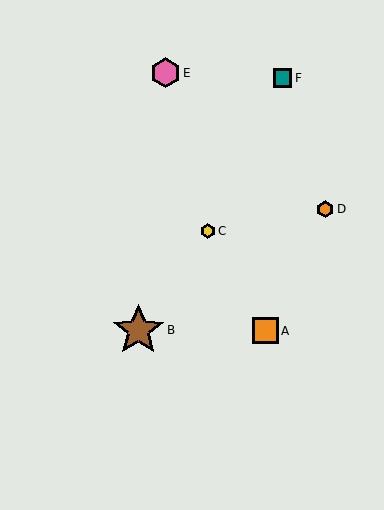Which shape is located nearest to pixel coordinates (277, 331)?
The orange square (labeled A) at (265, 331) is nearest to that location.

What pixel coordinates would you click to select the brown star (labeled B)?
Click at (138, 330) to select the brown star B.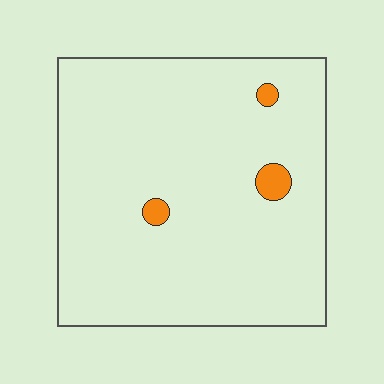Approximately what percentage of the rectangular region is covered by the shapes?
Approximately 5%.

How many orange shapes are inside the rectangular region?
3.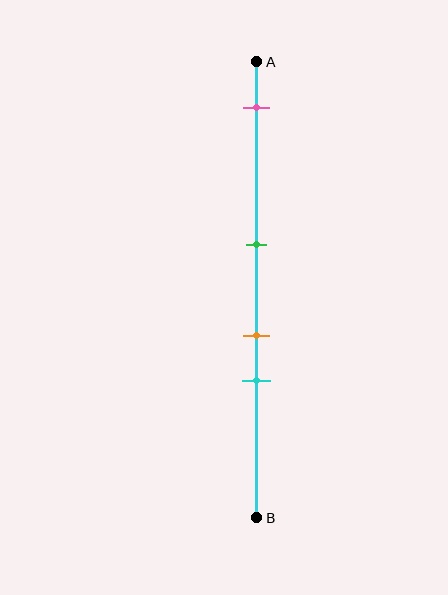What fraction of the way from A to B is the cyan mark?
The cyan mark is approximately 70% (0.7) of the way from A to B.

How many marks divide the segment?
There are 4 marks dividing the segment.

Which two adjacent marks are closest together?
The orange and cyan marks are the closest adjacent pair.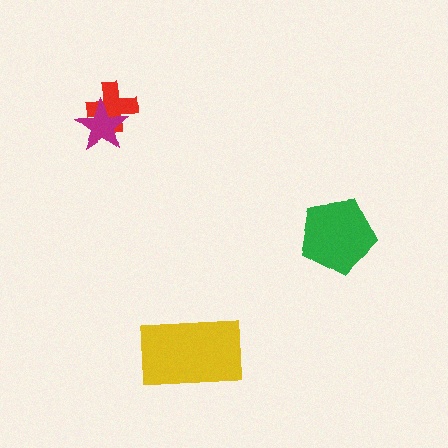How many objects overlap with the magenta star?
1 object overlaps with the magenta star.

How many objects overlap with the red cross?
1 object overlaps with the red cross.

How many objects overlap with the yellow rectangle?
0 objects overlap with the yellow rectangle.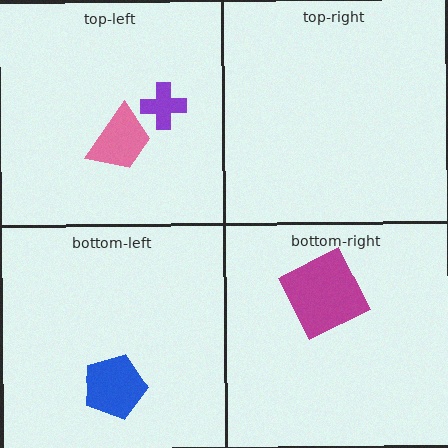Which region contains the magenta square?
The bottom-right region.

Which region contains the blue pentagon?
The bottom-left region.